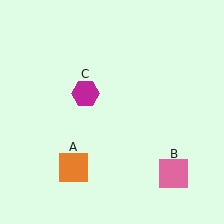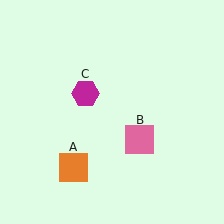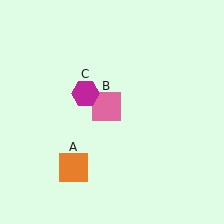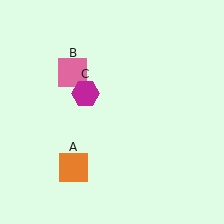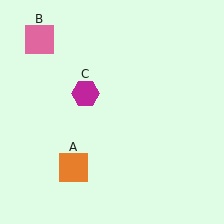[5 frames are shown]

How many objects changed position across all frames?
1 object changed position: pink square (object B).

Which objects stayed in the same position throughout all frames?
Orange square (object A) and magenta hexagon (object C) remained stationary.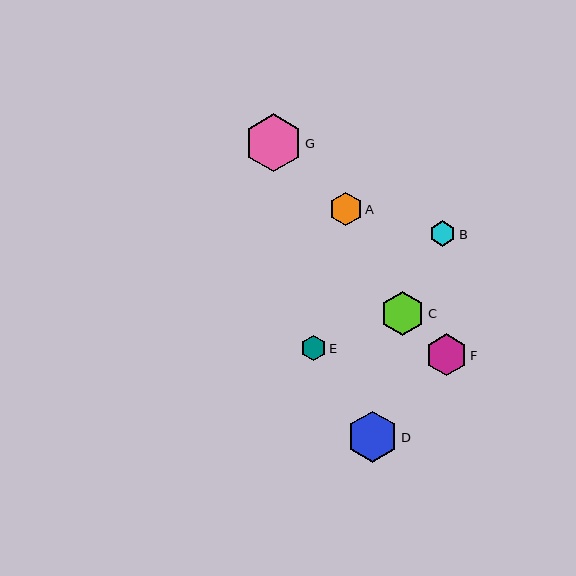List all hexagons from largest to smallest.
From largest to smallest: G, D, C, F, A, E, B.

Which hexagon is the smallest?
Hexagon B is the smallest with a size of approximately 25 pixels.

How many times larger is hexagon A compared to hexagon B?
Hexagon A is approximately 1.3 times the size of hexagon B.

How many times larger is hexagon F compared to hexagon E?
Hexagon F is approximately 1.6 times the size of hexagon E.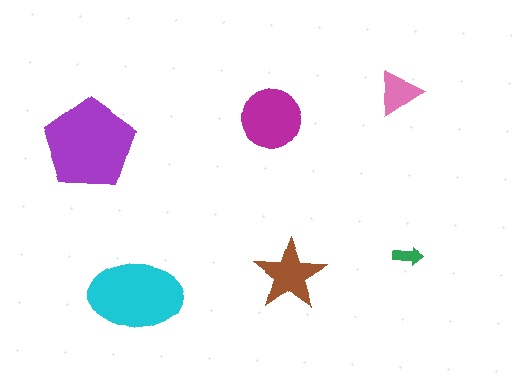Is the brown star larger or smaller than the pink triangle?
Larger.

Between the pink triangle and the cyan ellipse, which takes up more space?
The cyan ellipse.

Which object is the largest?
The purple pentagon.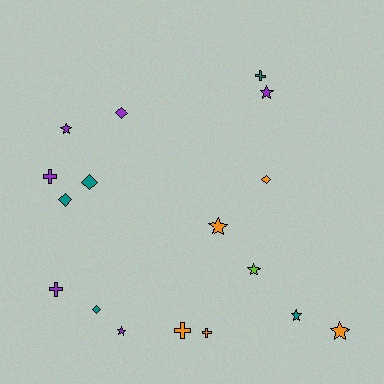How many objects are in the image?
There are 17 objects.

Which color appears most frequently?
Purple, with 6 objects.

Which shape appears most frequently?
Star, with 7 objects.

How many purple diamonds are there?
There is 1 purple diamond.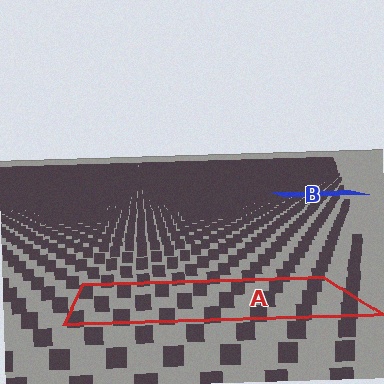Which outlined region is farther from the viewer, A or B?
Region B is farther from the viewer — the texture elements inside it appear smaller and more densely packed.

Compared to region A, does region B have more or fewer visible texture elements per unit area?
Region B has more texture elements per unit area — they are packed more densely because it is farther away.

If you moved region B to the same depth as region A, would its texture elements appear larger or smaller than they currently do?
They would appear larger. At a closer depth, the same texture elements are projected at a bigger on-screen size.